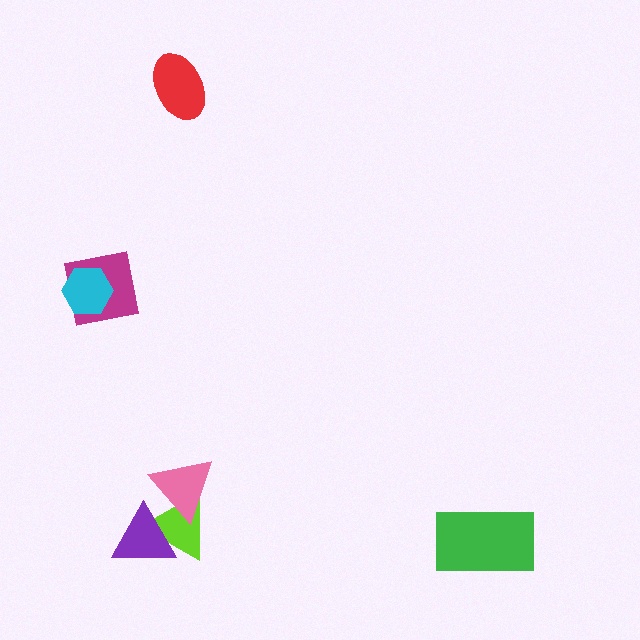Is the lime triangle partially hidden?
Yes, it is partially covered by another shape.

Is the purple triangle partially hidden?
Yes, it is partially covered by another shape.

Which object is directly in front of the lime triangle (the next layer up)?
The purple triangle is directly in front of the lime triangle.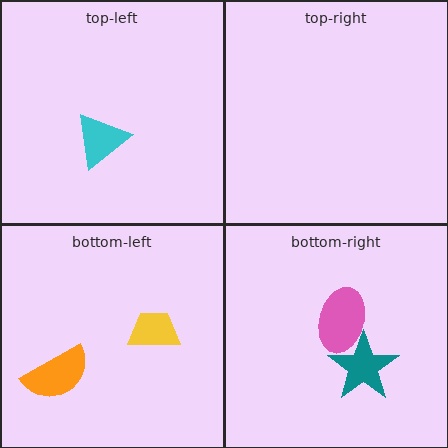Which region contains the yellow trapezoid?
The bottom-left region.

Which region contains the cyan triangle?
The top-left region.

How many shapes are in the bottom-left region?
2.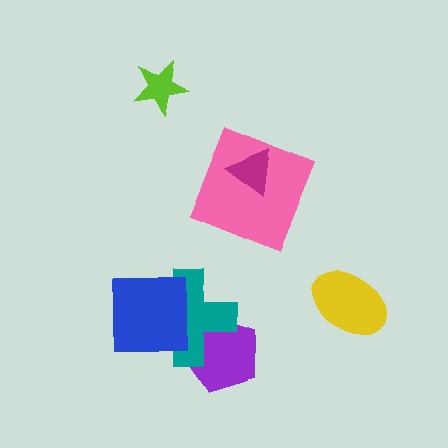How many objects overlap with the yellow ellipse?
0 objects overlap with the yellow ellipse.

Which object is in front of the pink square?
The magenta triangle is in front of the pink square.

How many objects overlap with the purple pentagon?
1 object overlaps with the purple pentagon.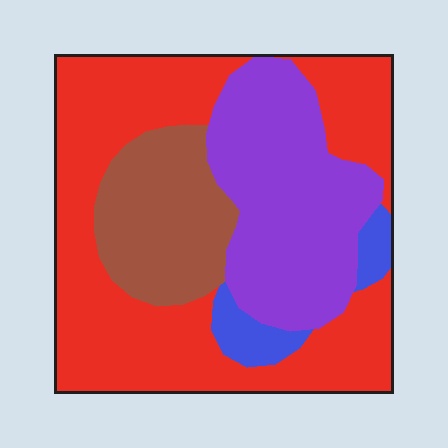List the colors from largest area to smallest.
From largest to smallest: red, purple, brown, blue.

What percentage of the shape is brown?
Brown takes up about one sixth (1/6) of the shape.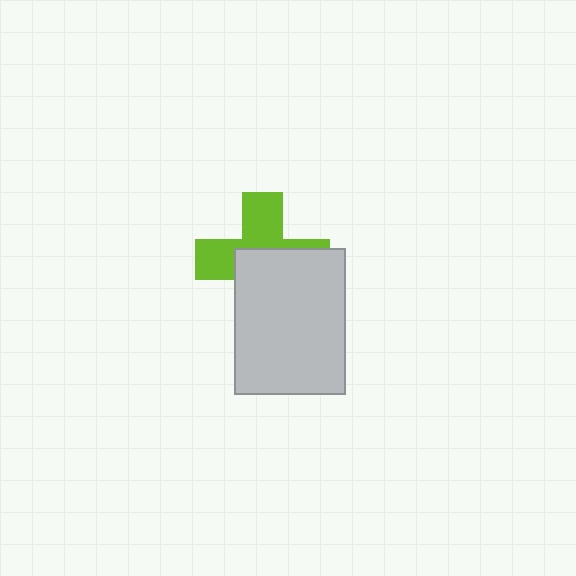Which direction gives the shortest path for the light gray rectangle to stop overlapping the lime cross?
Moving down gives the shortest separation.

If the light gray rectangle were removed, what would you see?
You would see the complete lime cross.